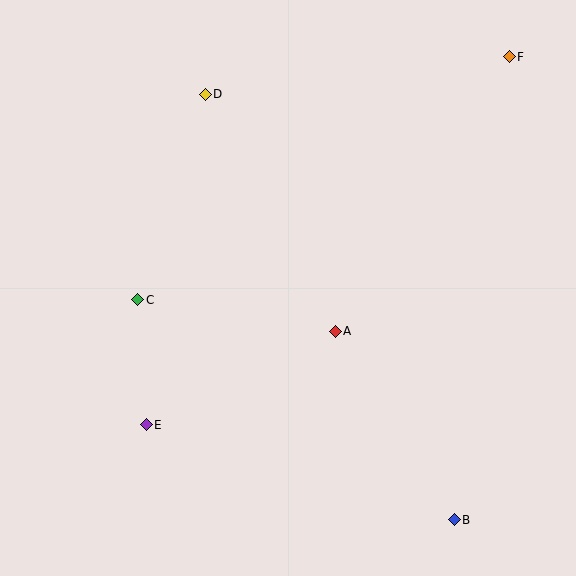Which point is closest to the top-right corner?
Point F is closest to the top-right corner.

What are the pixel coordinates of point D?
Point D is at (205, 94).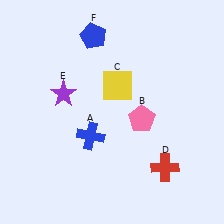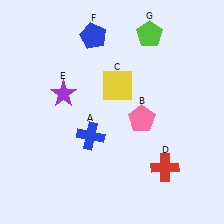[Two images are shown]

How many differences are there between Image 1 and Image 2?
There is 1 difference between the two images.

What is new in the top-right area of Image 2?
A lime pentagon (G) was added in the top-right area of Image 2.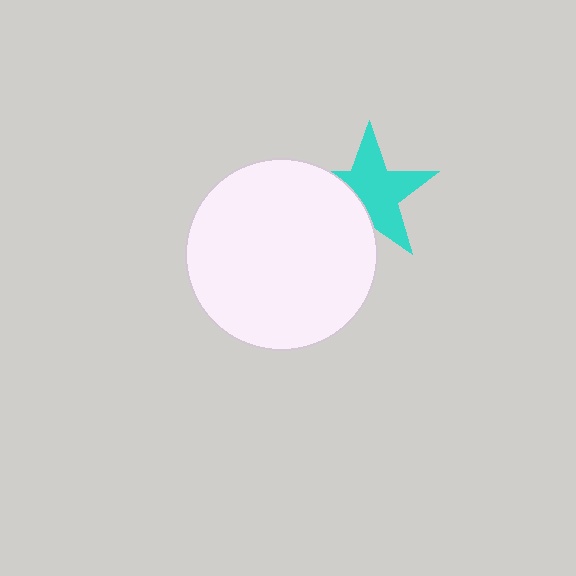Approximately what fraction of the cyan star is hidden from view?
Roughly 33% of the cyan star is hidden behind the white circle.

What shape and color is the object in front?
The object in front is a white circle.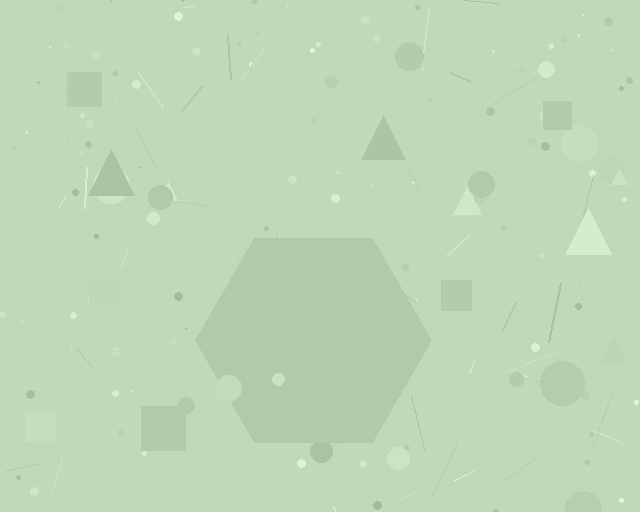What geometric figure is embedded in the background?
A hexagon is embedded in the background.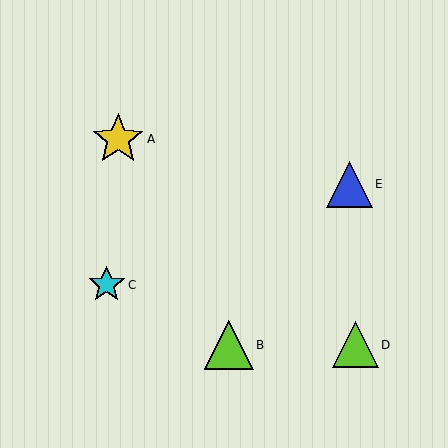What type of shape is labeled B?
Shape B is a lime triangle.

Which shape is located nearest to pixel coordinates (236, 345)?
The lime triangle (labeled B) at (229, 345) is nearest to that location.